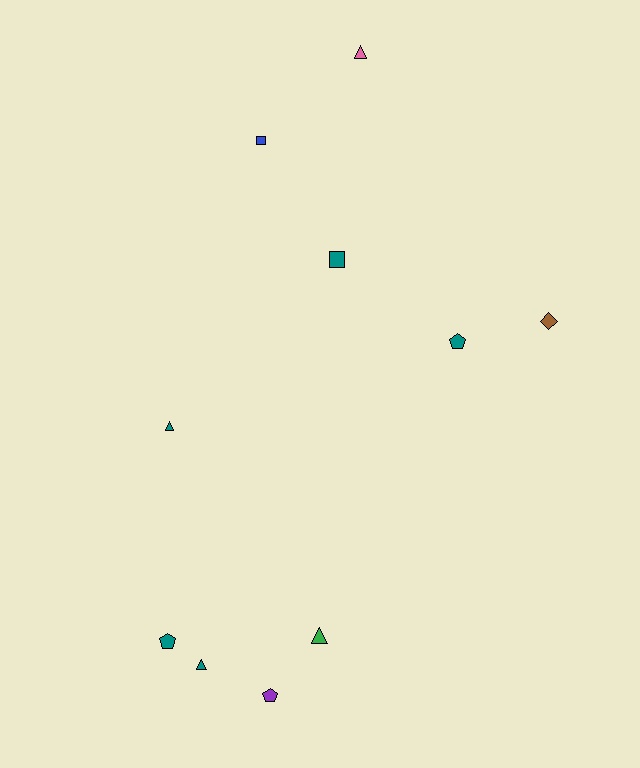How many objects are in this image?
There are 10 objects.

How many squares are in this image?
There are 2 squares.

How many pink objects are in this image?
There is 1 pink object.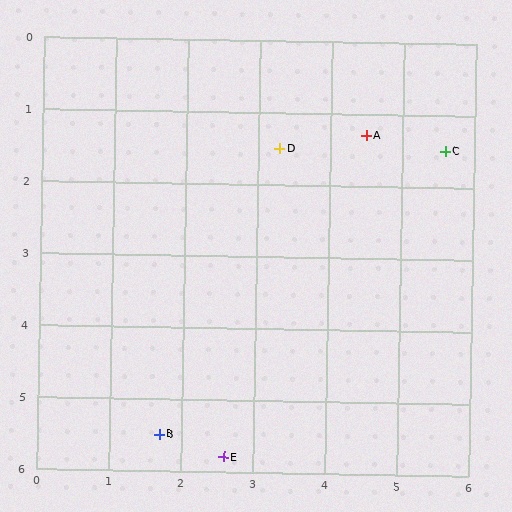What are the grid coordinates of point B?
Point B is at approximately (1.7, 5.5).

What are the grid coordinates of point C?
Point C is at approximately (5.6, 1.5).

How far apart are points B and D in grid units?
Points B and D are about 4.3 grid units apart.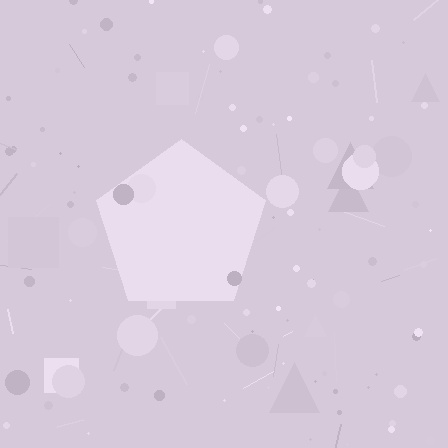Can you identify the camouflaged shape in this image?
The camouflaged shape is a pentagon.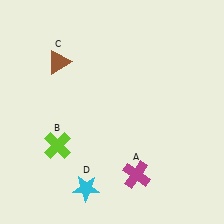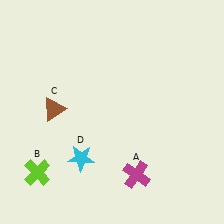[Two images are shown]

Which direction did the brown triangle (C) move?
The brown triangle (C) moved down.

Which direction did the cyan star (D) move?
The cyan star (D) moved up.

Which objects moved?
The objects that moved are: the lime cross (B), the brown triangle (C), the cyan star (D).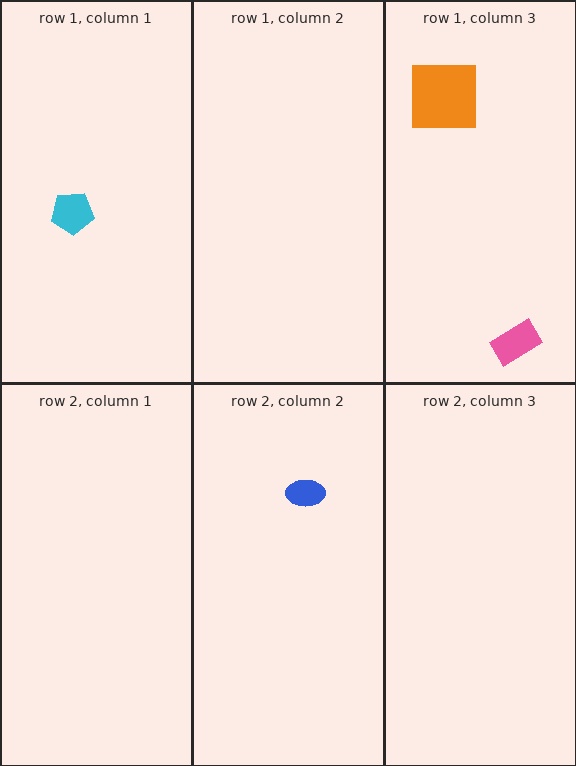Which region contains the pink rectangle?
The row 1, column 3 region.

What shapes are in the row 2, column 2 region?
The blue ellipse.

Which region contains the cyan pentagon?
The row 1, column 1 region.